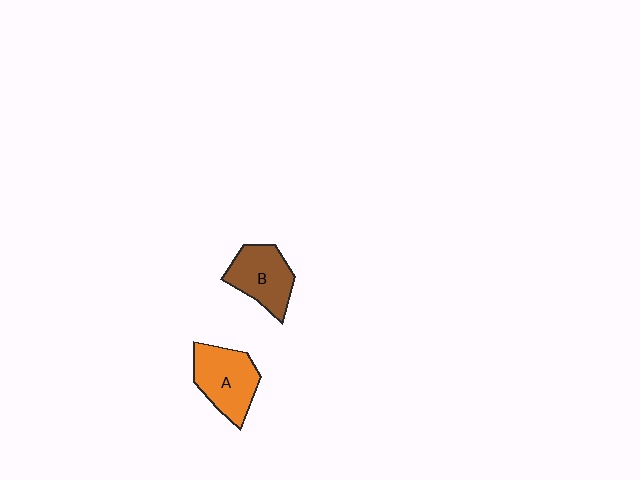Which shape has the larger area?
Shape A (orange).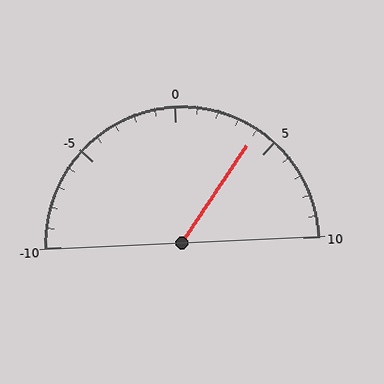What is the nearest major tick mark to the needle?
The nearest major tick mark is 5.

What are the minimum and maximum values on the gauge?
The gauge ranges from -10 to 10.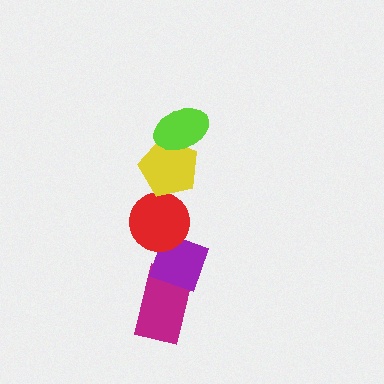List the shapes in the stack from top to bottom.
From top to bottom: the lime ellipse, the yellow pentagon, the red circle, the purple diamond, the magenta rectangle.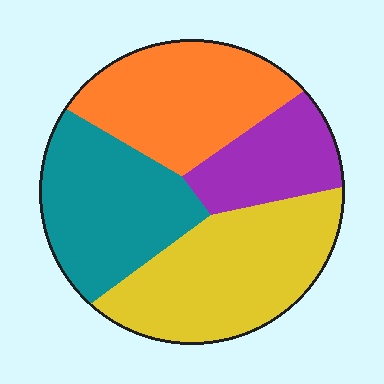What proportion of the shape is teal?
Teal covers about 25% of the shape.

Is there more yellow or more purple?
Yellow.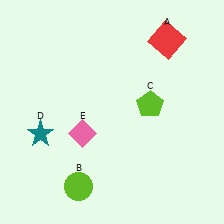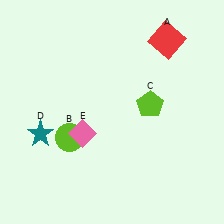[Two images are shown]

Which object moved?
The lime circle (B) moved up.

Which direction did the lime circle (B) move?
The lime circle (B) moved up.